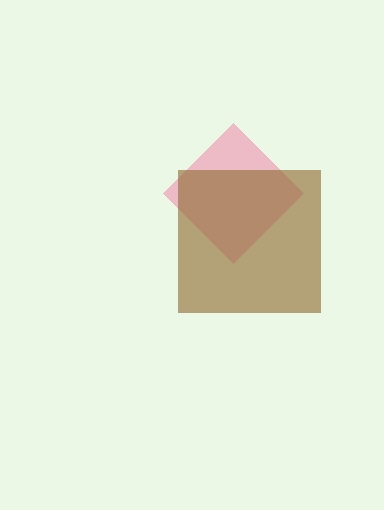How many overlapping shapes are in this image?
There are 2 overlapping shapes in the image.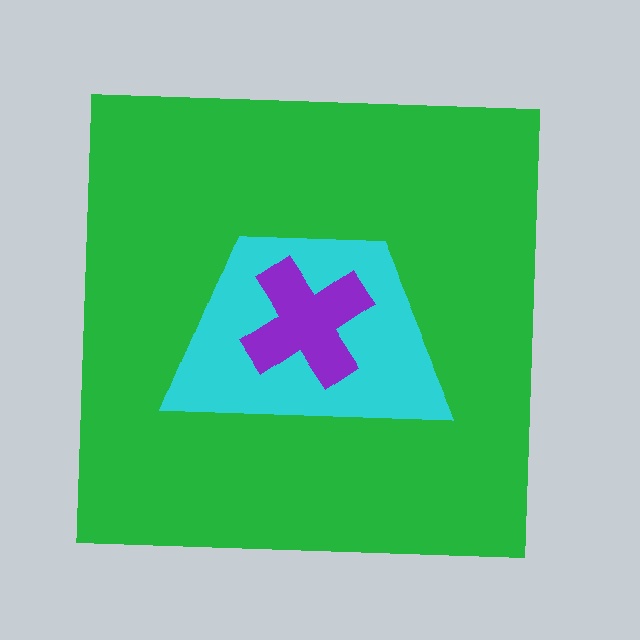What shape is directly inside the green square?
The cyan trapezoid.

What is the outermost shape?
The green square.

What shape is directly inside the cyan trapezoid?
The purple cross.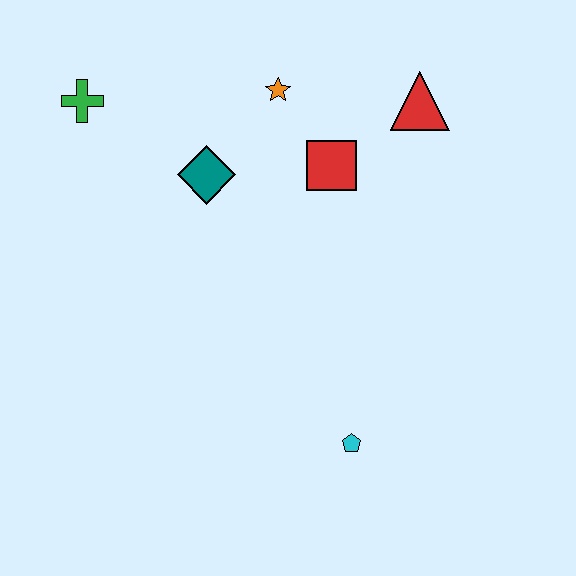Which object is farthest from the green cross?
The cyan pentagon is farthest from the green cross.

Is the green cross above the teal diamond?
Yes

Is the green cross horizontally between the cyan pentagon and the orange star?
No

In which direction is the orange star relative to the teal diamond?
The orange star is above the teal diamond.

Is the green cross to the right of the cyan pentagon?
No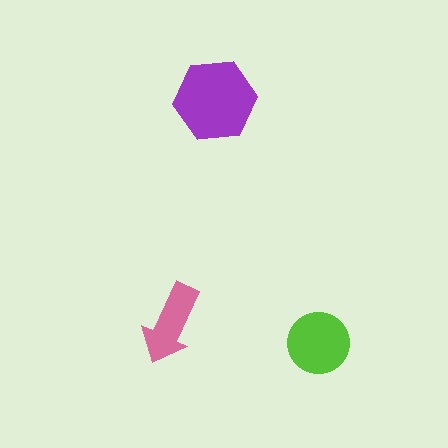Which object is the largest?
The purple hexagon.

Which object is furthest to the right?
The lime circle is rightmost.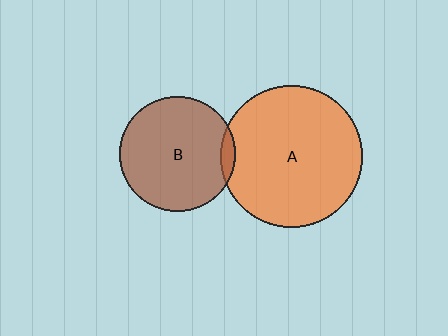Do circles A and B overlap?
Yes.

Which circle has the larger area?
Circle A (orange).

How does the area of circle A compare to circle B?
Approximately 1.5 times.